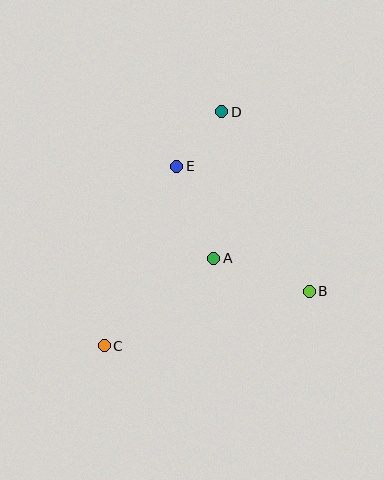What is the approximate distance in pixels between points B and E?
The distance between B and E is approximately 182 pixels.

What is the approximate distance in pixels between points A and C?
The distance between A and C is approximately 140 pixels.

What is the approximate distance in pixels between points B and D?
The distance between B and D is approximately 200 pixels.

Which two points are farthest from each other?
Points C and D are farthest from each other.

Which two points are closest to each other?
Points D and E are closest to each other.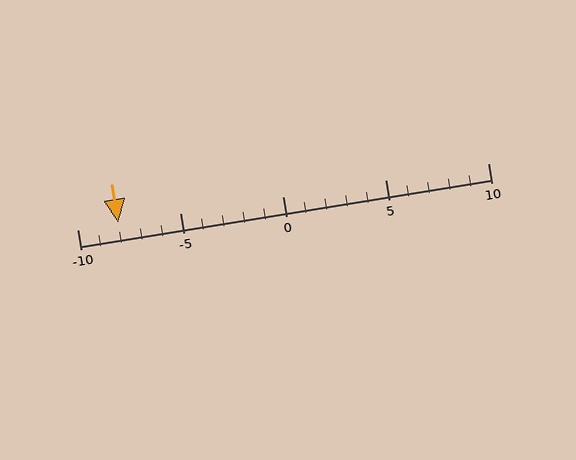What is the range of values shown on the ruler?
The ruler shows values from -10 to 10.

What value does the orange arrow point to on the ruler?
The orange arrow points to approximately -8.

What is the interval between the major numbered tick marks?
The major tick marks are spaced 5 units apart.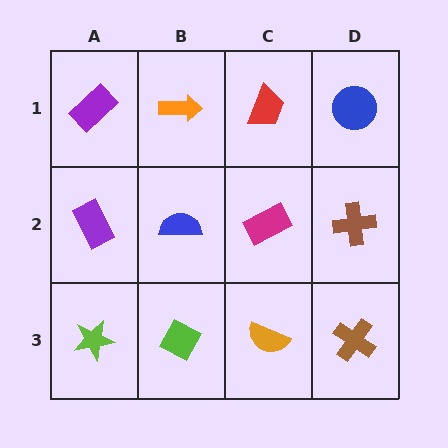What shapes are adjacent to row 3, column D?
A brown cross (row 2, column D), an orange semicircle (row 3, column C).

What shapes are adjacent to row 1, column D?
A brown cross (row 2, column D), a red trapezoid (row 1, column C).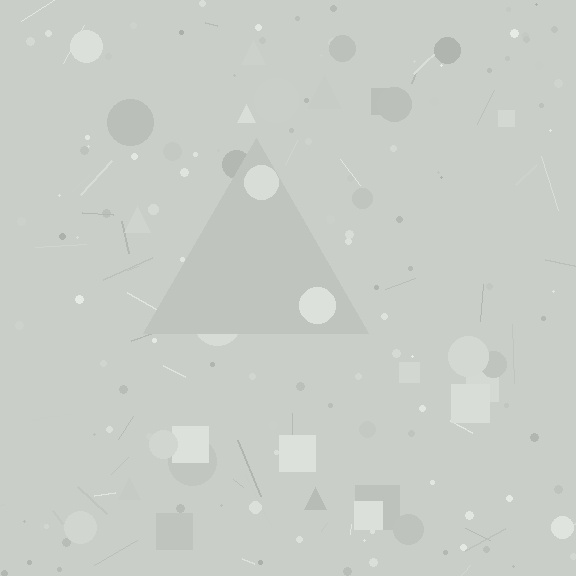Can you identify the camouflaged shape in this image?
The camouflaged shape is a triangle.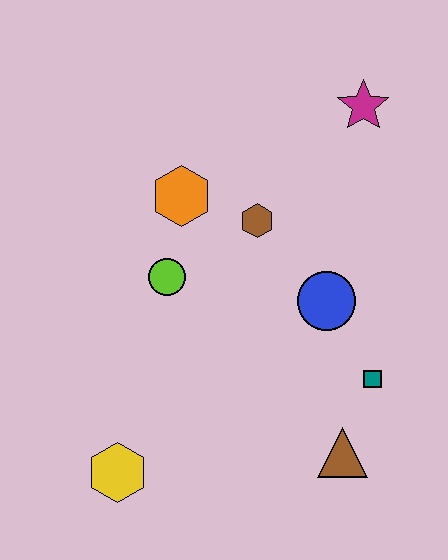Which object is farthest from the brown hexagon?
The yellow hexagon is farthest from the brown hexagon.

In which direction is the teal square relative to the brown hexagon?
The teal square is below the brown hexagon.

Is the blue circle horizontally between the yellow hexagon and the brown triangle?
Yes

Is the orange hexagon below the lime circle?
No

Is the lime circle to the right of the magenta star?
No